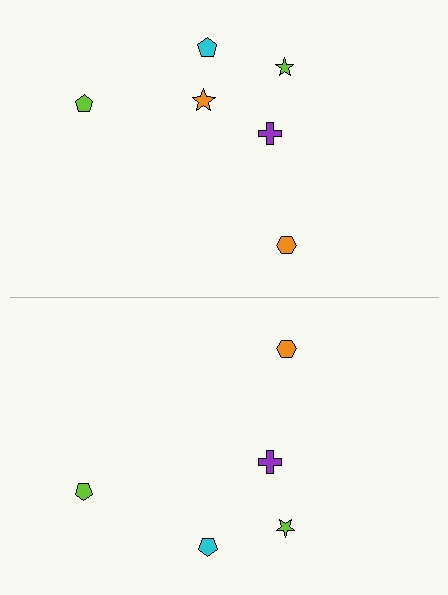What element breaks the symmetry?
A orange star is missing from the bottom side.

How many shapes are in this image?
There are 11 shapes in this image.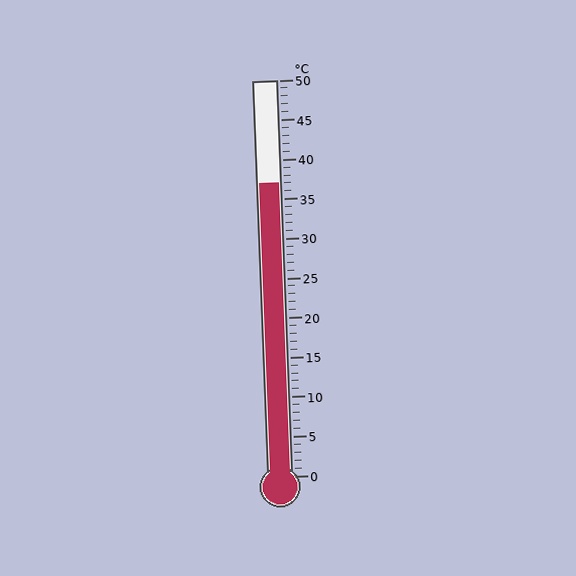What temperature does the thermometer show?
The thermometer shows approximately 37°C.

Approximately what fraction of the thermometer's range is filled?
The thermometer is filled to approximately 75% of its range.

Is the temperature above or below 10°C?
The temperature is above 10°C.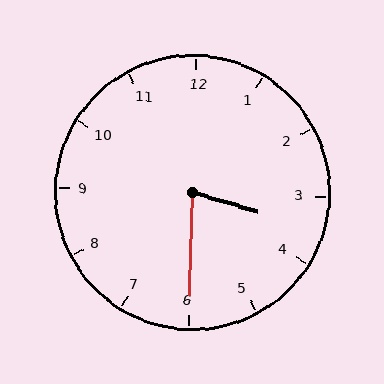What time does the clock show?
3:30.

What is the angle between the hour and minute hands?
Approximately 75 degrees.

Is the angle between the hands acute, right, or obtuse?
It is acute.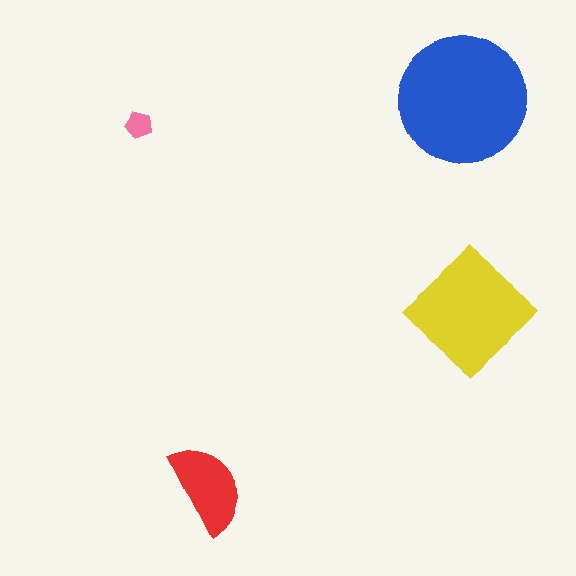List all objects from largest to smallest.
The blue circle, the yellow diamond, the red semicircle, the pink pentagon.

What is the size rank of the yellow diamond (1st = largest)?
2nd.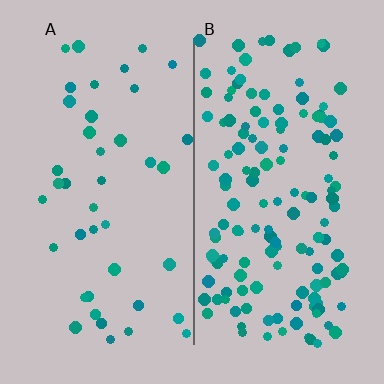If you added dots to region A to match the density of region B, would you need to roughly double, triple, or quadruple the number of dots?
Approximately triple.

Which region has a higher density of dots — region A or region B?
B (the right).